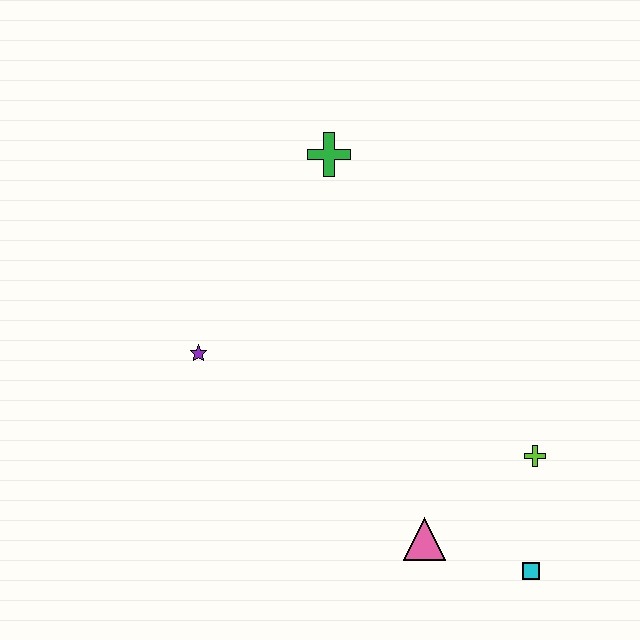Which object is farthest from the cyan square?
The green cross is farthest from the cyan square.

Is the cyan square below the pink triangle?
Yes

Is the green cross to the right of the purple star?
Yes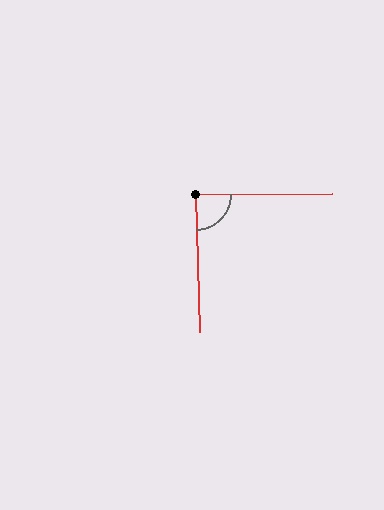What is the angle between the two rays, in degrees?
Approximately 88 degrees.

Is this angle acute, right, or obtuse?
It is approximately a right angle.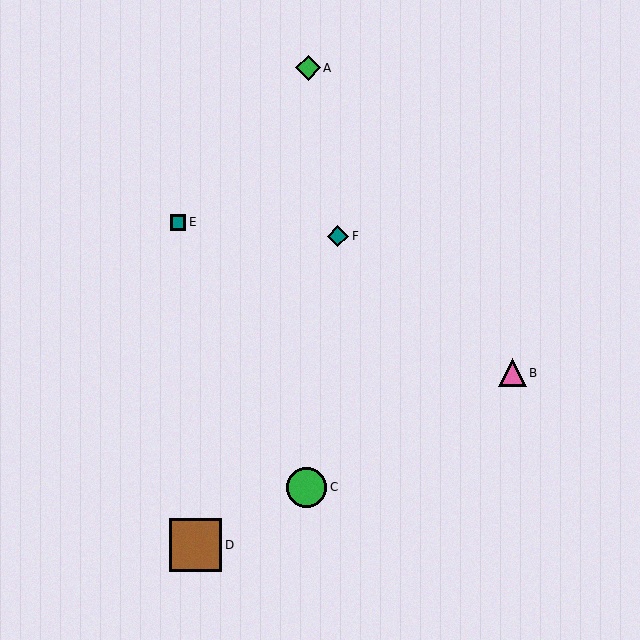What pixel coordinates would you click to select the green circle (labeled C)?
Click at (306, 487) to select the green circle C.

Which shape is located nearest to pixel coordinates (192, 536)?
The brown square (labeled D) at (195, 545) is nearest to that location.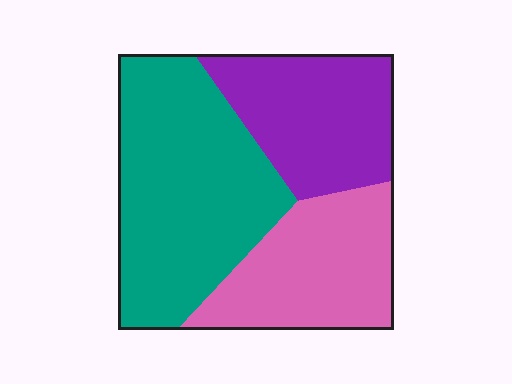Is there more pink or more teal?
Teal.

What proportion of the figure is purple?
Purple covers roughly 25% of the figure.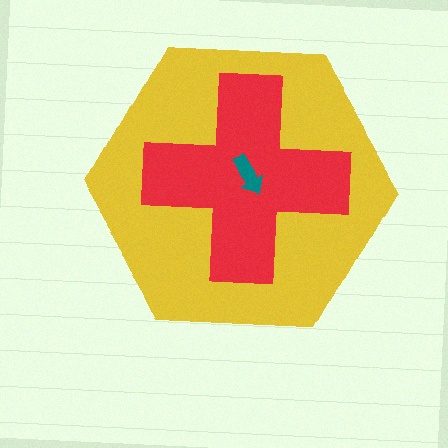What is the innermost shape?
The teal arrow.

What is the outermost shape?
The yellow hexagon.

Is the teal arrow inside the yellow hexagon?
Yes.